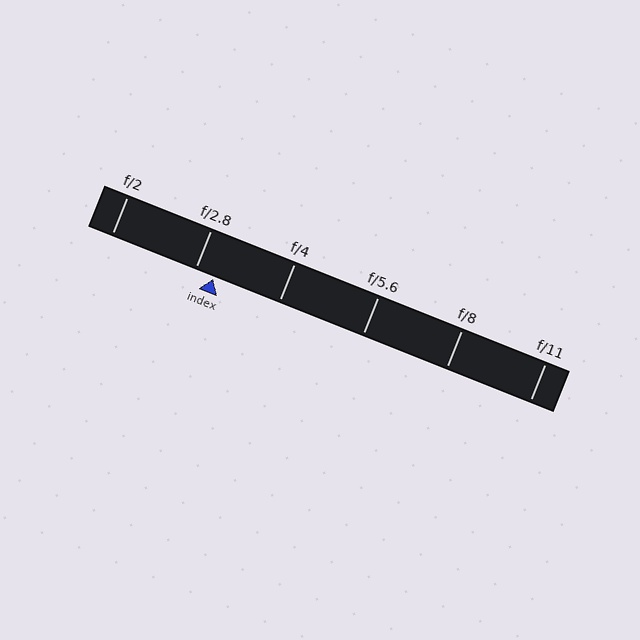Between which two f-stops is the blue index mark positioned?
The index mark is between f/2.8 and f/4.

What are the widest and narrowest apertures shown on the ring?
The widest aperture shown is f/2 and the narrowest is f/11.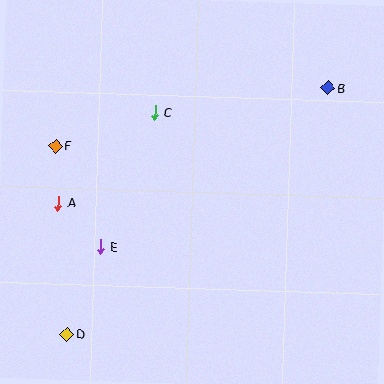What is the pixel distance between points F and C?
The distance between F and C is 104 pixels.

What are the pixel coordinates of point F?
Point F is at (56, 146).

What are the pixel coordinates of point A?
Point A is at (58, 203).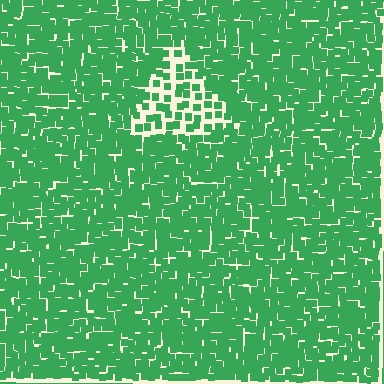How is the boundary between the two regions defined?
The boundary is defined by a change in element density (approximately 2.2x ratio). All elements are the same color, size, and shape.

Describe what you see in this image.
The image contains small green elements arranged at two different densities. A triangle-shaped region is visible where the elements are less densely packed than the surrounding area.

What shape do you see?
I see a triangle.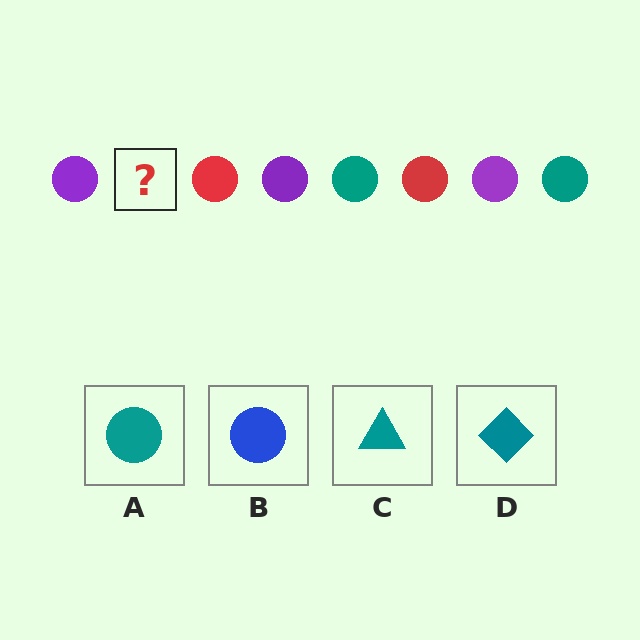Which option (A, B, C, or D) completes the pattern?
A.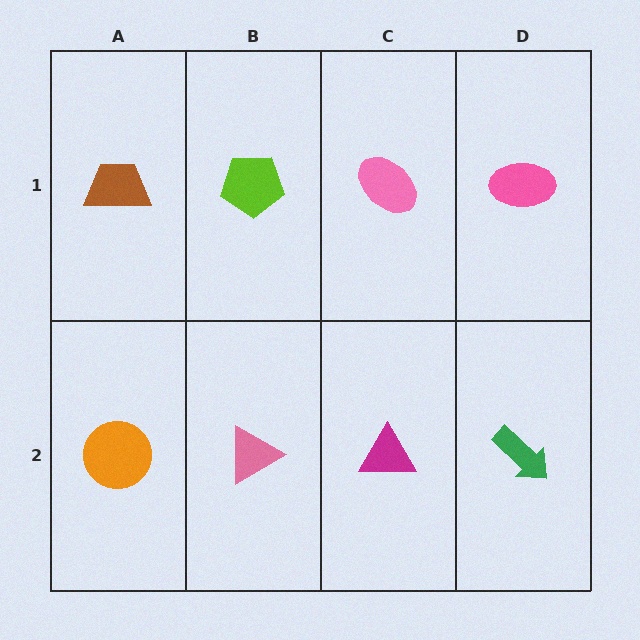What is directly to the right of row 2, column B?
A magenta triangle.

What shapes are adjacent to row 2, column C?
A pink ellipse (row 1, column C), a pink triangle (row 2, column B), a green arrow (row 2, column D).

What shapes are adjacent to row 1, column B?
A pink triangle (row 2, column B), a brown trapezoid (row 1, column A), a pink ellipse (row 1, column C).